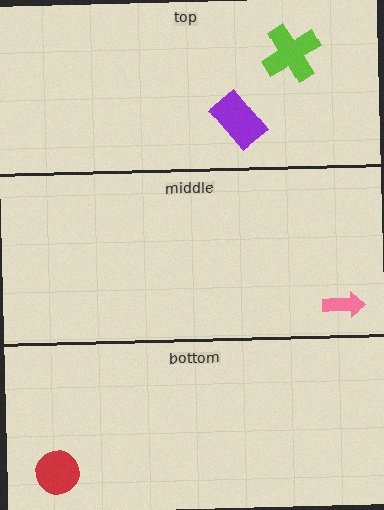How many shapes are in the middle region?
1.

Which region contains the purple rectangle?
The top region.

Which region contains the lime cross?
The top region.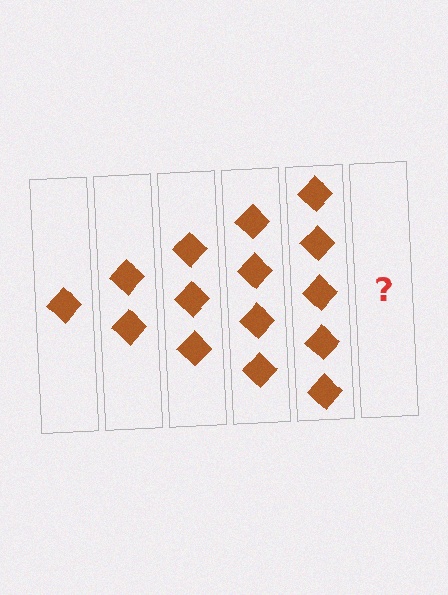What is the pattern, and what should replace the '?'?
The pattern is that each step adds one more diamond. The '?' should be 6 diamonds.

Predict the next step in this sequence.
The next step is 6 diamonds.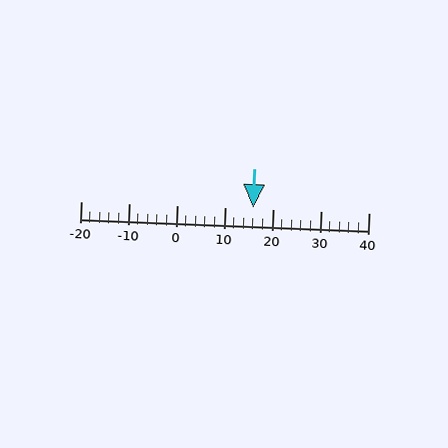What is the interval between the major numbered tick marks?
The major tick marks are spaced 10 units apart.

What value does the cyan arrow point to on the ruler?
The cyan arrow points to approximately 16.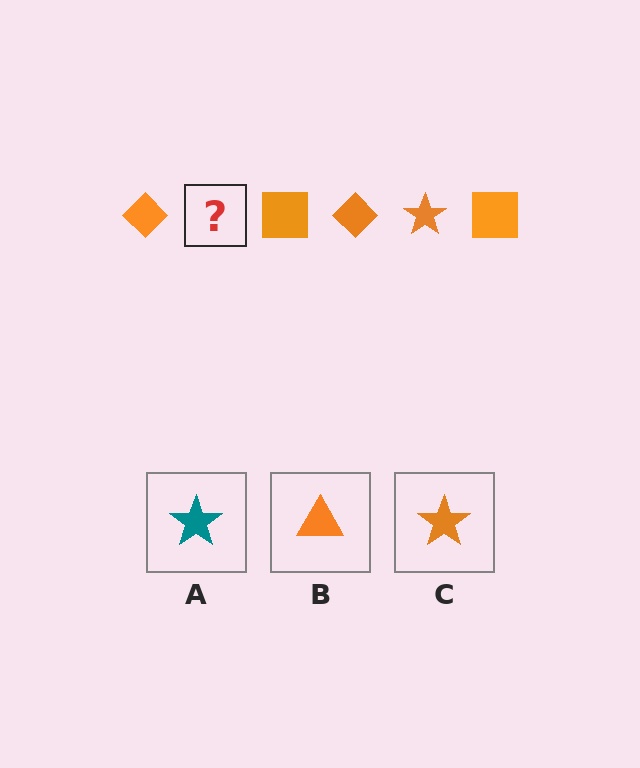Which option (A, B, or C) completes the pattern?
C.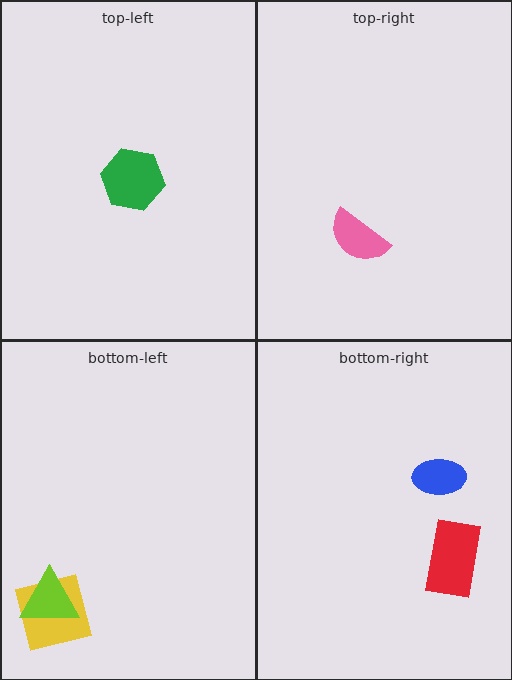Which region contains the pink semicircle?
The top-right region.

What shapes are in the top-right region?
The pink semicircle.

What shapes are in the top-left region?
The green hexagon.